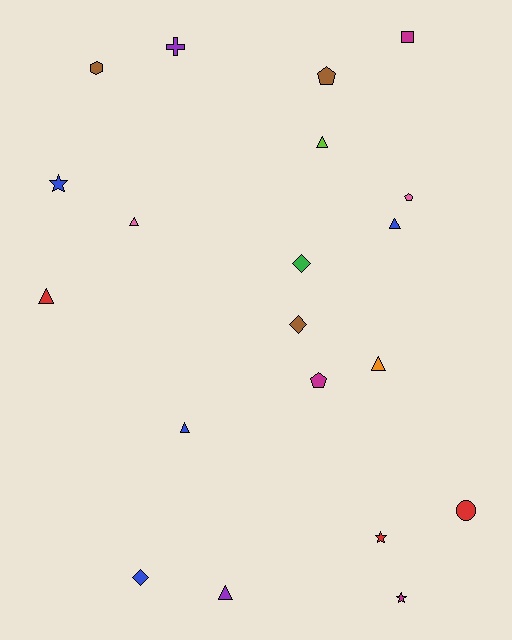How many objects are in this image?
There are 20 objects.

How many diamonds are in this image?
There are 3 diamonds.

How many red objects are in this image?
There are 3 red objects.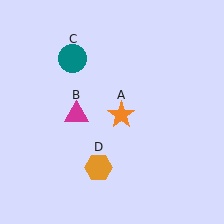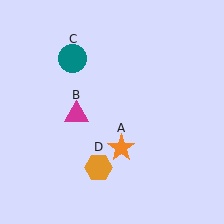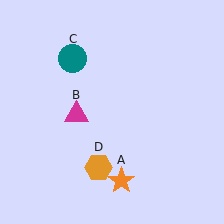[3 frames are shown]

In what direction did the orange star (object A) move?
The orange star (object A) moved down.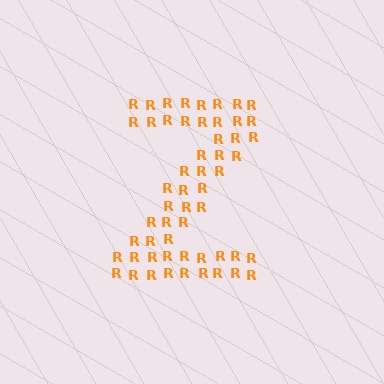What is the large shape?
The large shape is the letter Z.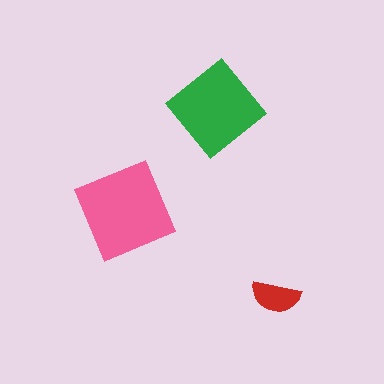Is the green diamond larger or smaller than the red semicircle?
Larger.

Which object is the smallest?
The red semicircle.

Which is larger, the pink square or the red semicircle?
The pink square.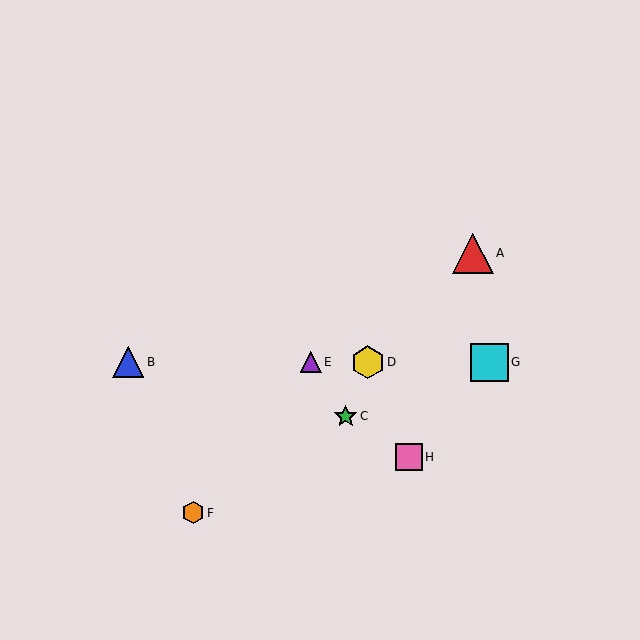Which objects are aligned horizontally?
Objects B, D, E, G are aligned horizontally.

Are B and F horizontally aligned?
No, B is at y≈362 and F is at y≈513.